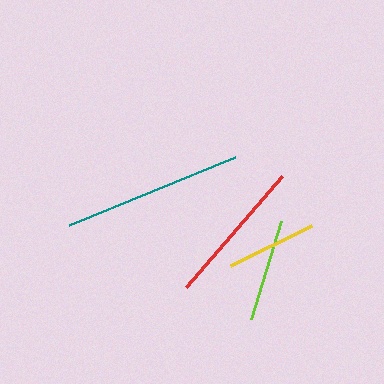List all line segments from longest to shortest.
From longest to shortest: teal, red, lime, yellow.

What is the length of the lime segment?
The lime segment is approximately 102 pixels long.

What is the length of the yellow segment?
The yellow segment is approximately 90 pixels long.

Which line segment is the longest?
The teal line is the longest at approximately 179 pixels.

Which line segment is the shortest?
The yellow line is the shortest at approximately 90 pixels.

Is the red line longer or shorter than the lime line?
The red line is longer than the lime line.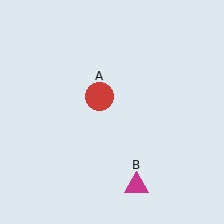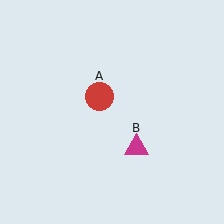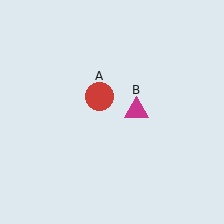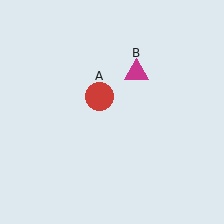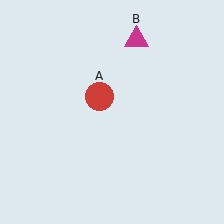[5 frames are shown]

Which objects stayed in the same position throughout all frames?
Red circle (object A) remained stationary.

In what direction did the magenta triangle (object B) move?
The magenta triangle (object B) moved up.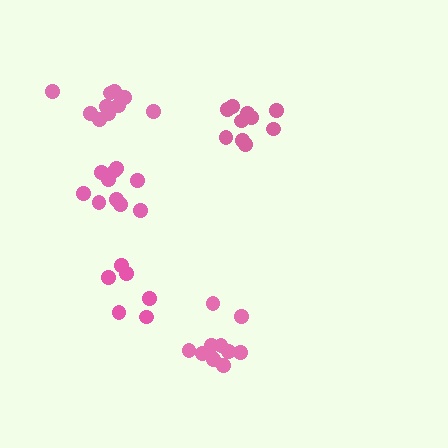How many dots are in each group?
Group 1: 6 dots, Group 2: 10 dots, Group 3: 11 dots, Group 4: 11 dots, Group 5: 10 dots (48 total).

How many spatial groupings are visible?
There are 5 spatial groupings.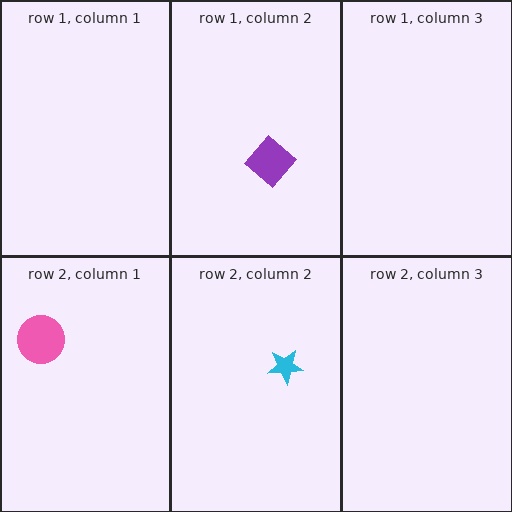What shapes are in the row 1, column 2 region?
The purple diamond.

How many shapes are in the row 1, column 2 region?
1.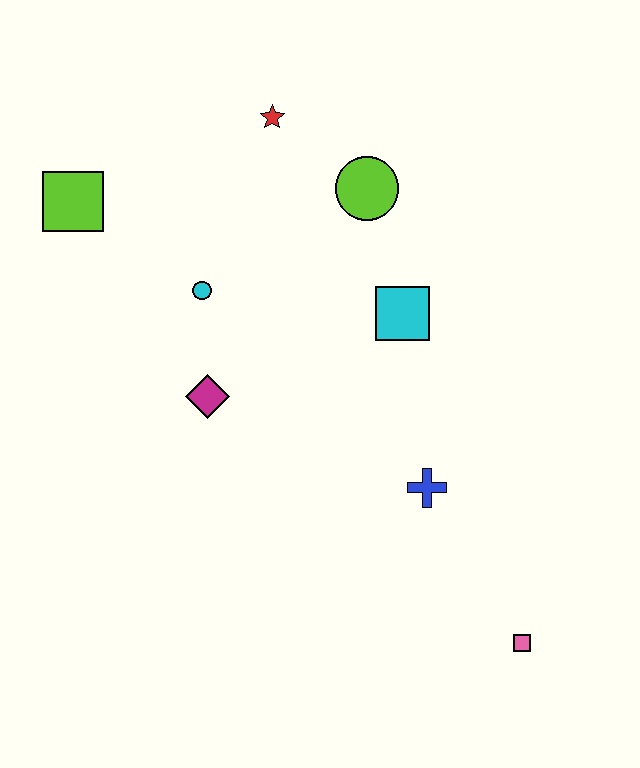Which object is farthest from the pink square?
The lime square is farthest from the pink square.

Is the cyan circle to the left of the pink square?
Yes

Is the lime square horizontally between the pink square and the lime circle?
No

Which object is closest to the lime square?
The cyan circle is closest to the lime square.